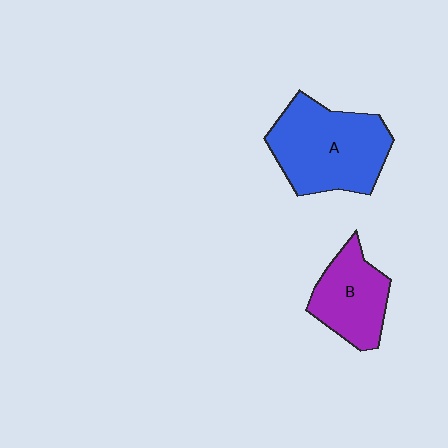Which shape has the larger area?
Shape A (blue).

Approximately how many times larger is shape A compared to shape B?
Approximately 1.6 times.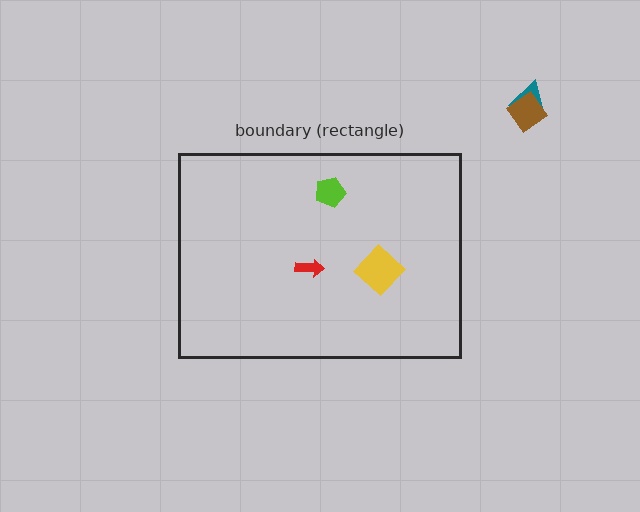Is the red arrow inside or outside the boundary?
Inside.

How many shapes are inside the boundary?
3 inside, 2 outside.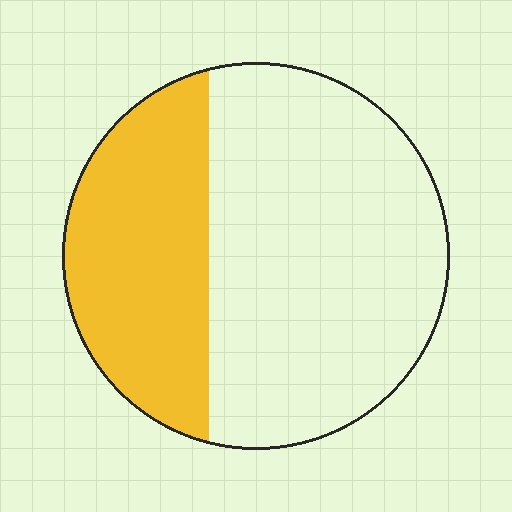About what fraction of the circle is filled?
About one third (1/3).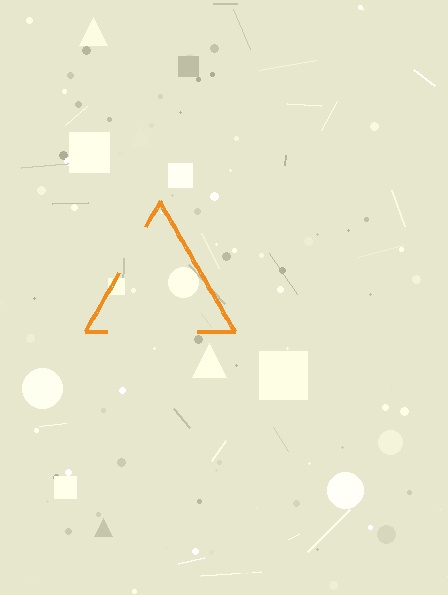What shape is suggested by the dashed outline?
The dashed outline suggests a triangle.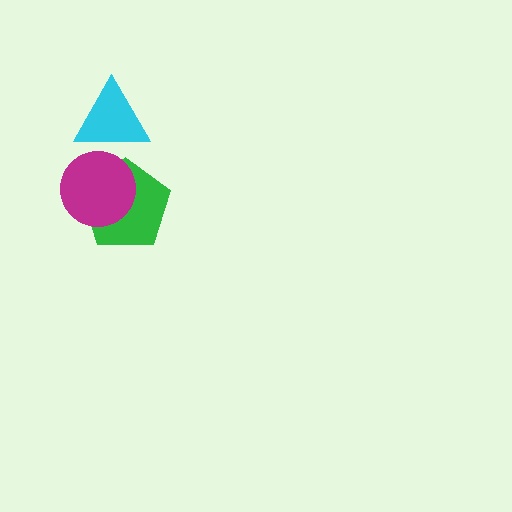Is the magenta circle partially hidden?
Yes, it is partially covered by another shape.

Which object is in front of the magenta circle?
The cyan triangle is in front of the magenta circle.